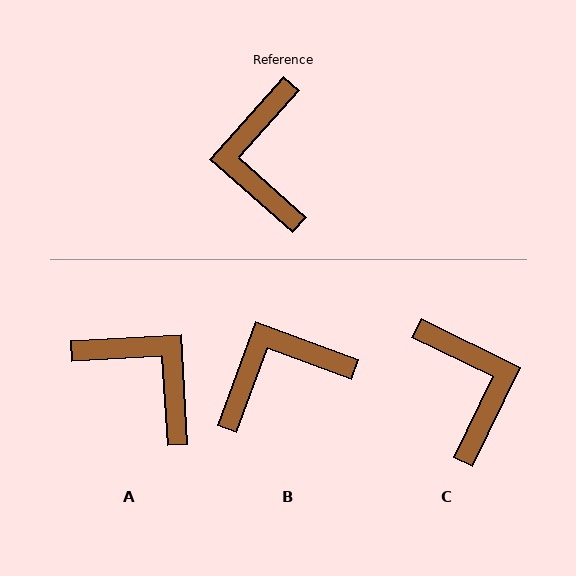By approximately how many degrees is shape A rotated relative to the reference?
Approximately 135 degrees clockwise.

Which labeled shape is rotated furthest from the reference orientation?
C, about 164 degrees away.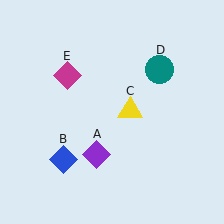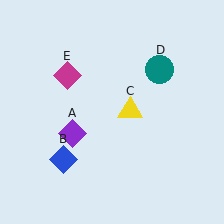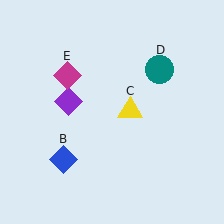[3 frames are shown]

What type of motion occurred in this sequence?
The purple diamond (object A) rotated clockwise around the center of the scene.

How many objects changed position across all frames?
1 object changed position: purple diamond (object A).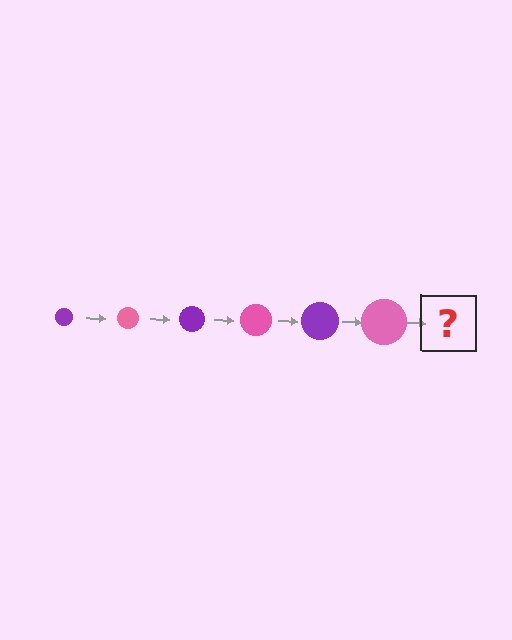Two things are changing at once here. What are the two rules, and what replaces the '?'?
The two rules are that the circle grows larger each step and the color cycles through purple and pink. The '?' should be a purple circle, larger than the previous one.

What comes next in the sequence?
The next element should be a purple circle, larger than the previous one.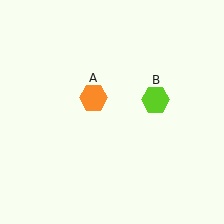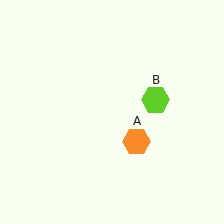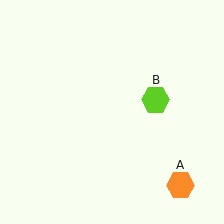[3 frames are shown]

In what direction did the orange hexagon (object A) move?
The orange hexagon (object A) moved down and to the right.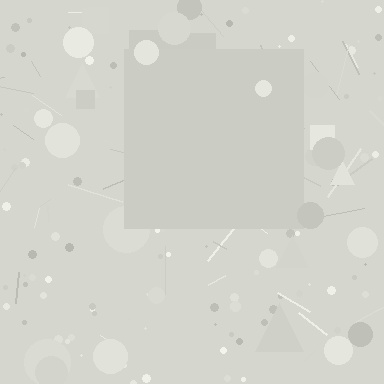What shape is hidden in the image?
A square is hidden in the image.